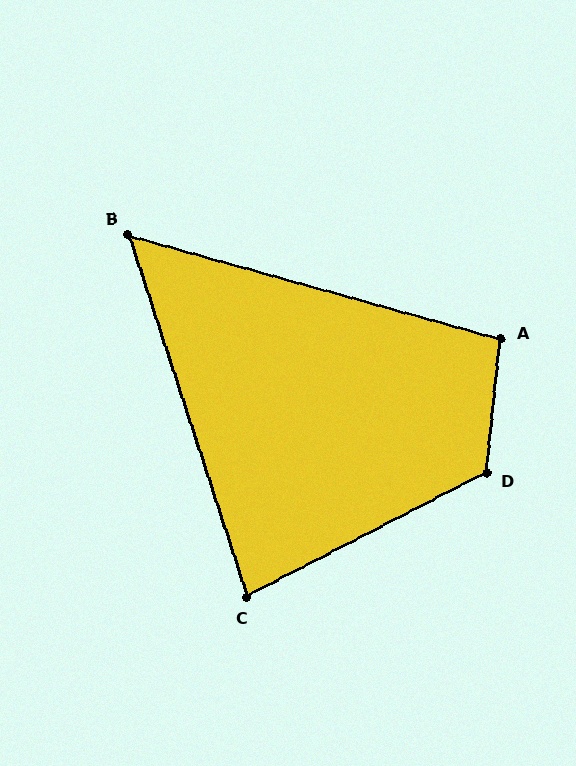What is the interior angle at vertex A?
Approximately 99 degrees (obtuse).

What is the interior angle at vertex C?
Approximately 81 degrees (acute).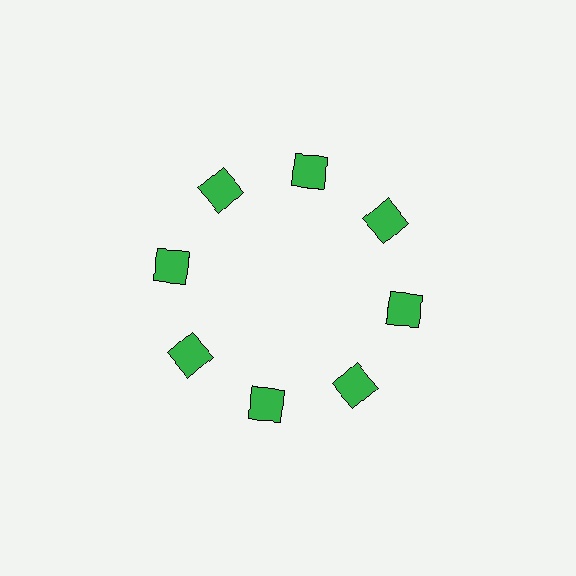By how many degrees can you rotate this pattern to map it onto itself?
The pattern maps onto itself every 45 degrees of rotation.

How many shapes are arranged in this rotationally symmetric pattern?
There are 8 shapes, arranged in 8 groups of 1.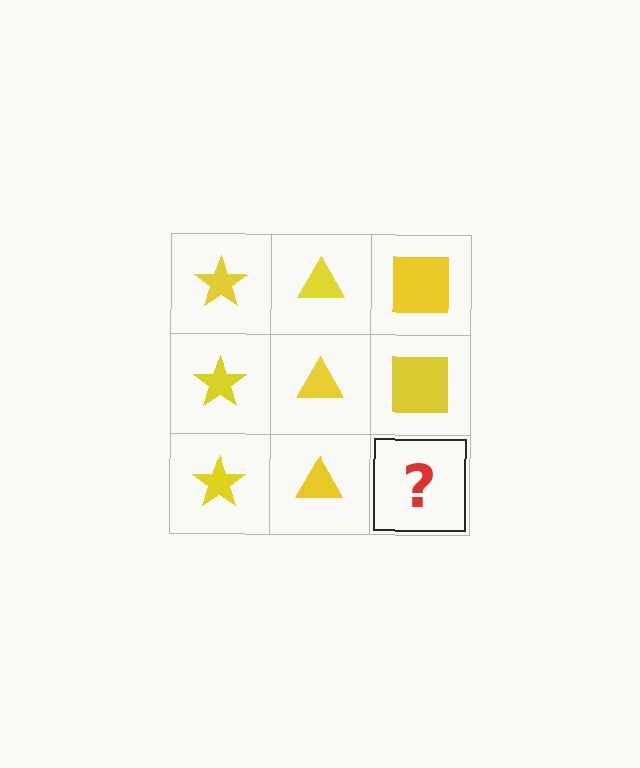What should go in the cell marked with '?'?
The missing cell should contain a yellow square.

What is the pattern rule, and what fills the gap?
The rule is that each column has a consistent shape. The gap should be filled with a yellow square.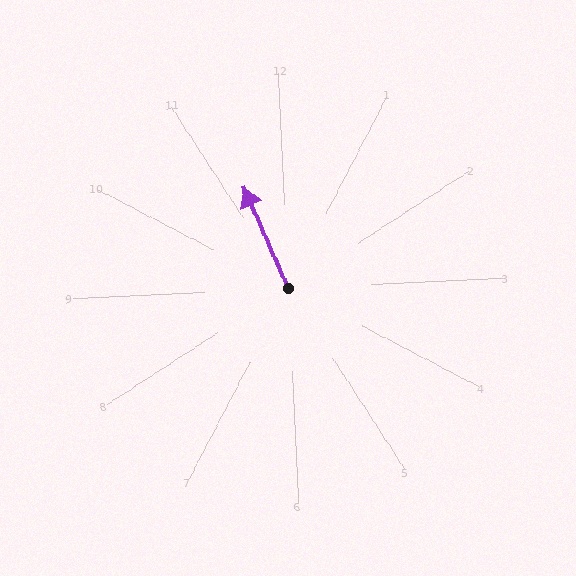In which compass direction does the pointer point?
North.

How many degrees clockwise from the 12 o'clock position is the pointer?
Approximately 339 degrees.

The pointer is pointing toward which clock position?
Roughly 11 o'clock.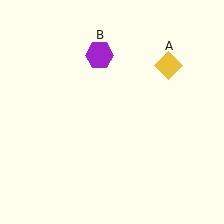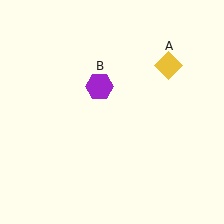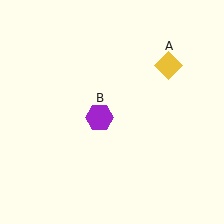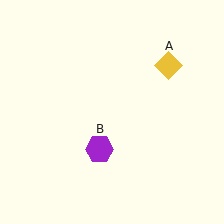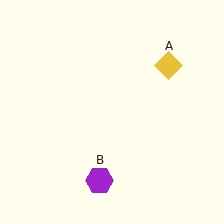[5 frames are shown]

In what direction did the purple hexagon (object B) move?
The purple hexagon (object B) moved down.